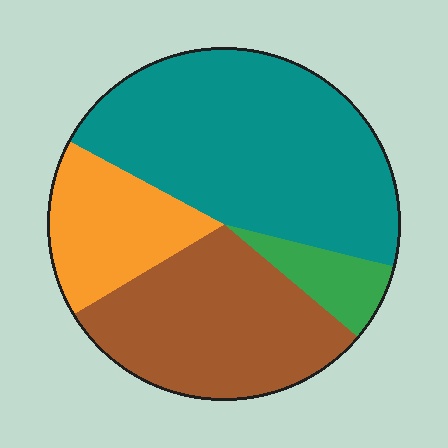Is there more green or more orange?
Orange.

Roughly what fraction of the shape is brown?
Brown takes up about one third (1/3) of the shape.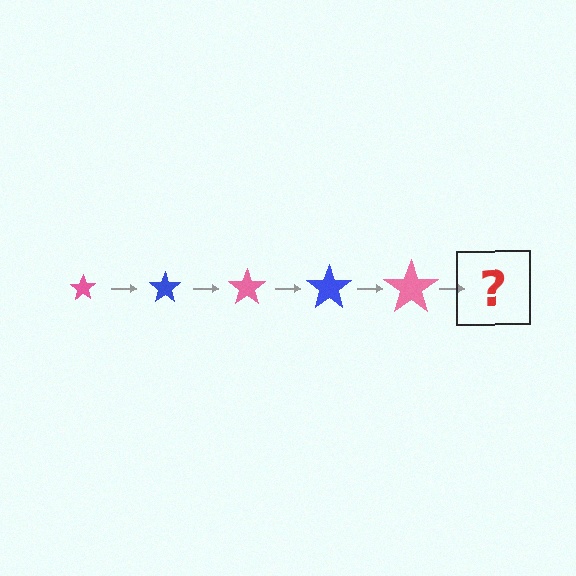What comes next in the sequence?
The next element should be a blue star, larger than the previous one.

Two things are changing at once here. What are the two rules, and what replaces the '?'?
The two rules are that the star grows larger each step and the color cycles through pink and blue. The '?' should be a blue star, larger than the previous one.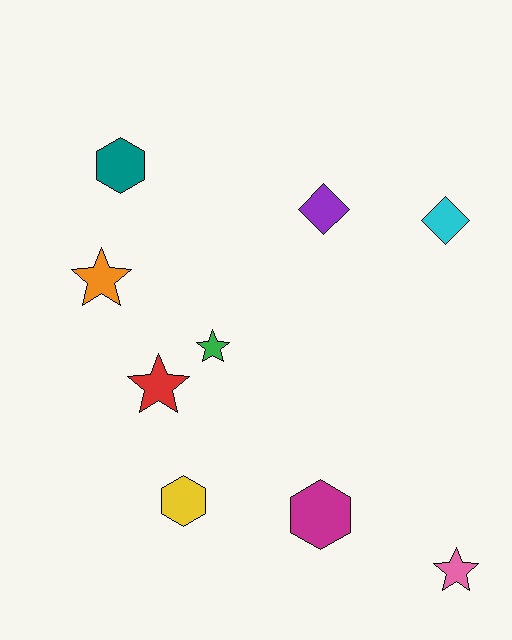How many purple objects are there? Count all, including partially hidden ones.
There is 1 purple object.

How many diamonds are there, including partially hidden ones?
There are 2 diamonds.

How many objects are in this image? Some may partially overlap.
There are 9 objects.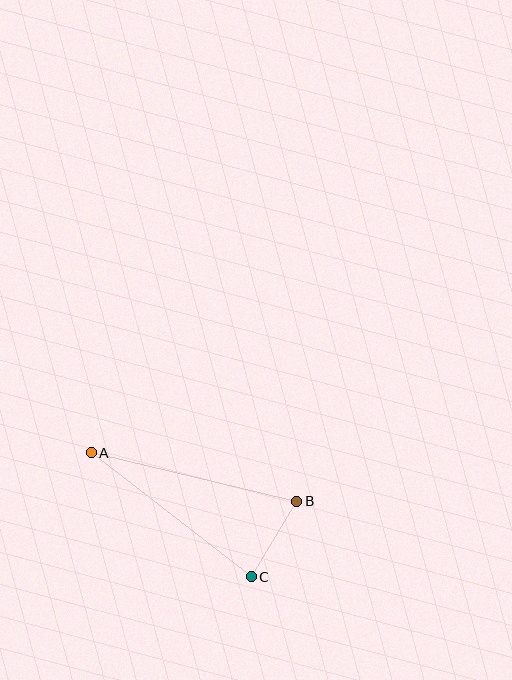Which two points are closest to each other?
Points B and C are closest to each other.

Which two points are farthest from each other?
Points A and B are farthest from each other.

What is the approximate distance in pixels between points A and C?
The distance between A and C is approximately 202 pixels.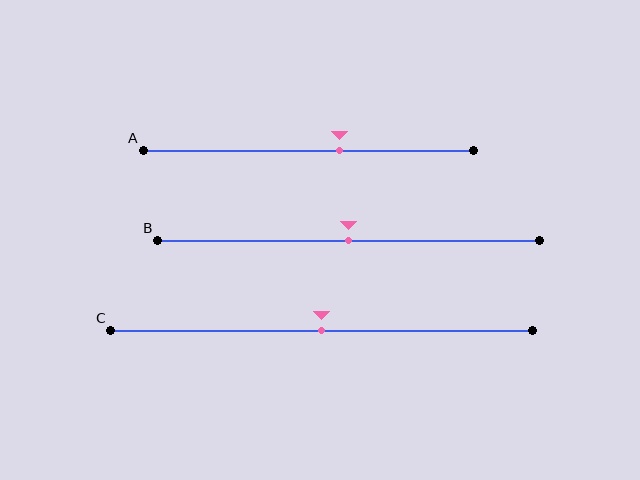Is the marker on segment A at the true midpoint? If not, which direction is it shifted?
No, the marker on segment A is shifted to the right by about 10% of the segment length.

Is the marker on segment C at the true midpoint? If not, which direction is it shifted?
Yes, the marker on segment C is at the true midpoint.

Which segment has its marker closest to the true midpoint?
Segment B has its marker closest to the true midpoint.